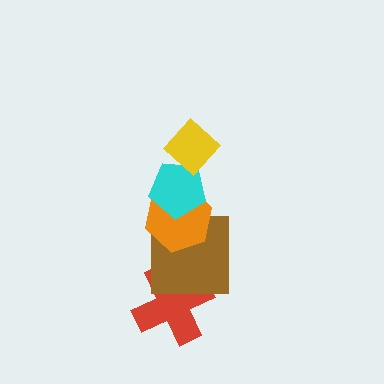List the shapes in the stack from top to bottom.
From top to bottom: the yellow diamond, the cyan pentagon, the orange hexagon, the brown square, the red cross.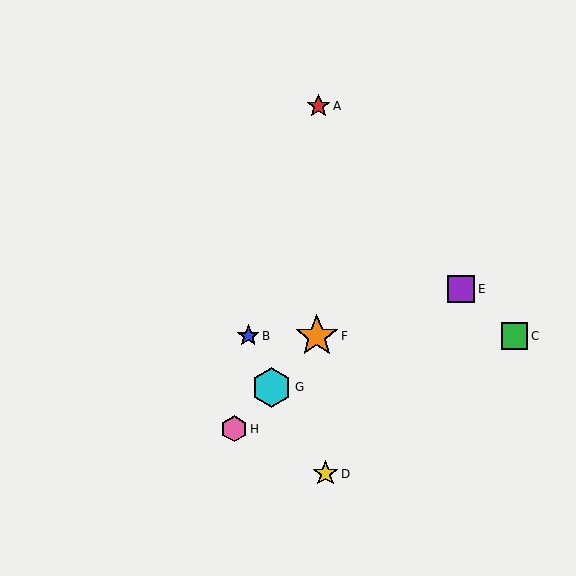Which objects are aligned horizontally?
Objects B, C, F are aligned horizontally.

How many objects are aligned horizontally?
3 objects (B, C, F) are aligned horizontally.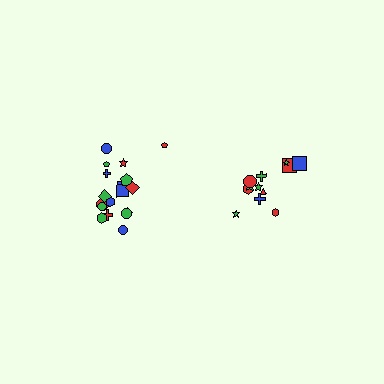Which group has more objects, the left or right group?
The left group.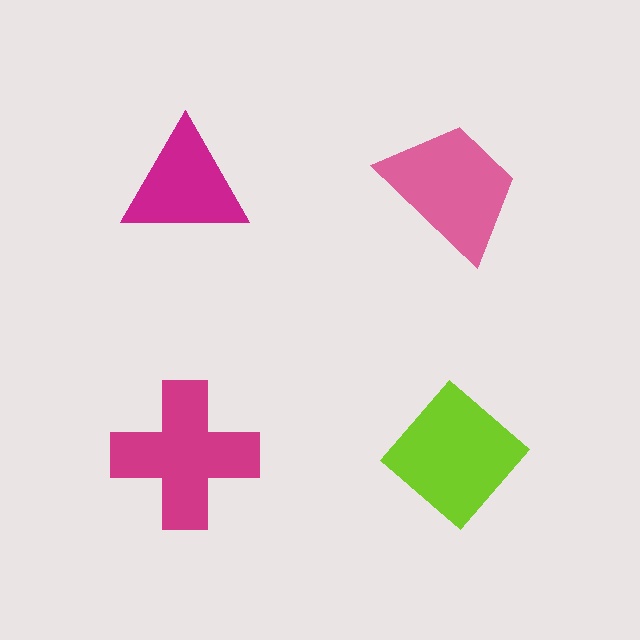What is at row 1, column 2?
A pink trapezoid.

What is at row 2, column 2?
A lime diamond.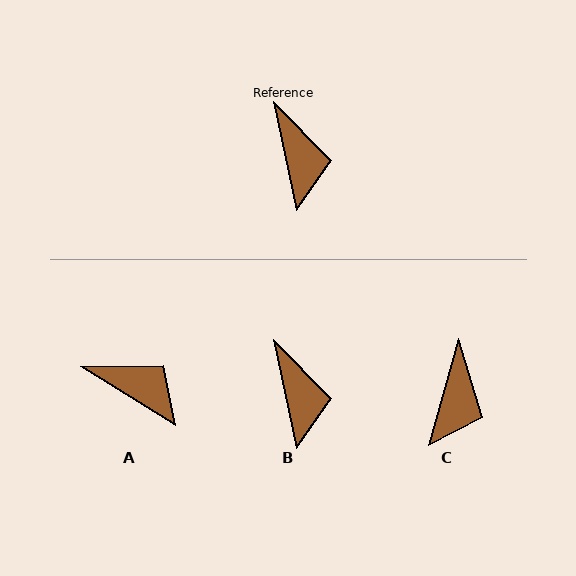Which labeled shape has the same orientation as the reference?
B.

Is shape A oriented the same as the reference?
No, it is off by about 46 degrees.